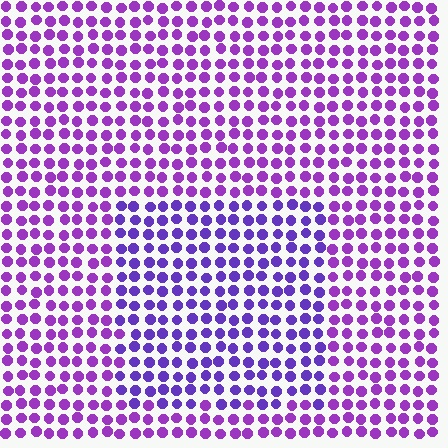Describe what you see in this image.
The image is filled with small purple elements in a uniform arrangement. A rectangle-shaped region is visible where the elements are tinted to a slightly different hue, forming a subtle color boundary.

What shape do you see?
I see a rectangle.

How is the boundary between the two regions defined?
The boundary is defined purely by a slight shift in hue (about 24 degrees). Spacing, size, and orientation are identical on both sides.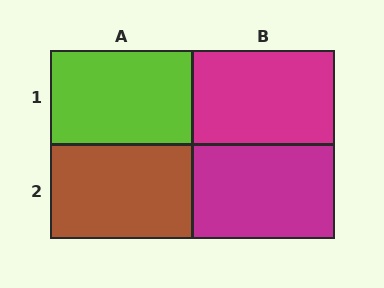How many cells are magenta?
2 cells are magenta.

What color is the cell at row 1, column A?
Lime.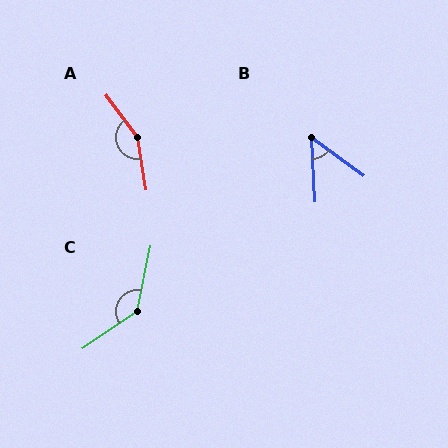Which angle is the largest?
A, at approximately 152 degrees.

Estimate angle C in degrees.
Approximately 136 degrees.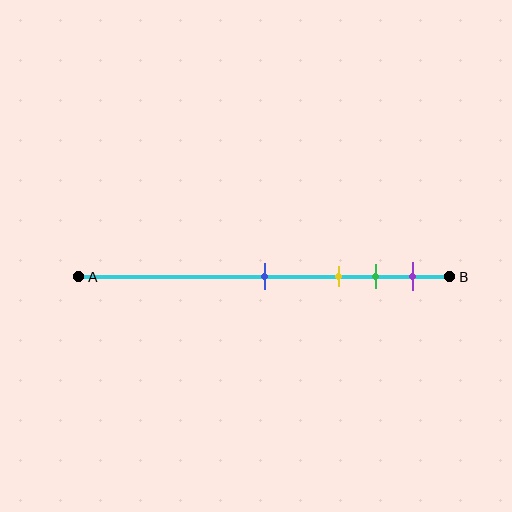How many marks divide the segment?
There are 4 marks dividing the segment.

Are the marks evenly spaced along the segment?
No, the marks are not evenly spaced.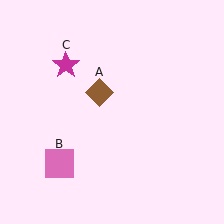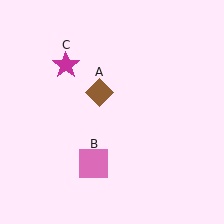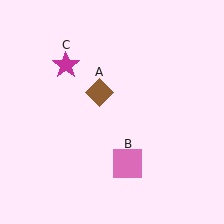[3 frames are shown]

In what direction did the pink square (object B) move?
The pink square (object B) moved right.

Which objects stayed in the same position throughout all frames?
Brown diamond (object A) and magenta star (object C) remained stationary.